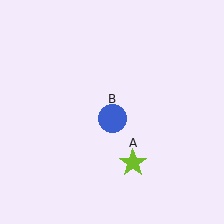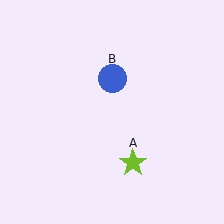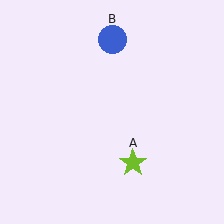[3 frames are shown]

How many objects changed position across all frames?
1 object changed position: blue circle (object B).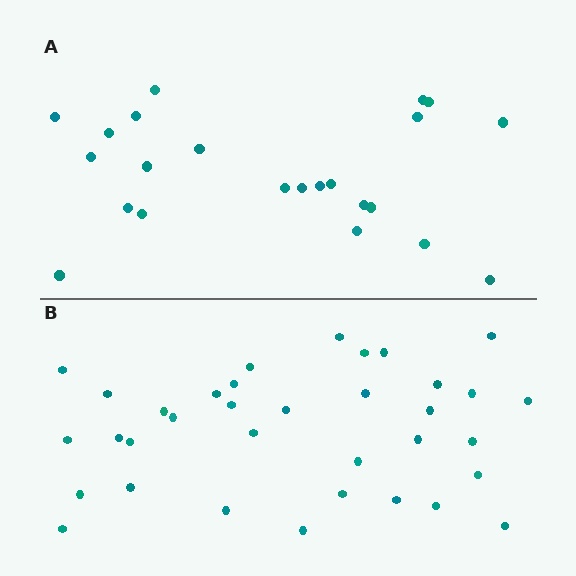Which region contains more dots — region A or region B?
Region B (the bottom region) has more dots.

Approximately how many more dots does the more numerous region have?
Region B has roughly 12 or so more dots than region A.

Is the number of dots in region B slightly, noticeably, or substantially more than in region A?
Region B has substantially more. The ratio is roughly 1.5 to 1.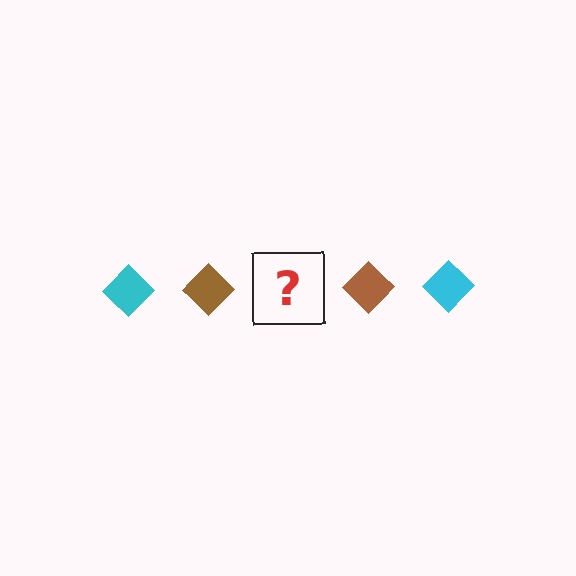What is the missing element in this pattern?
The missing element is a cyan diamond.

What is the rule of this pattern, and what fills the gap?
The rule is that the pattern cycles through cyan, brown diamonds. The gap should be filled with a cyan diamond.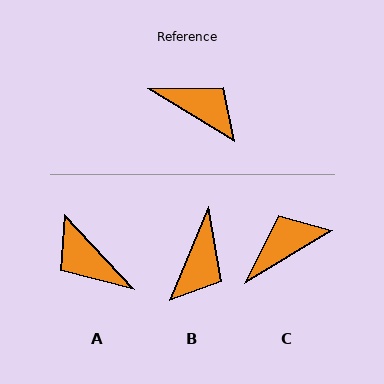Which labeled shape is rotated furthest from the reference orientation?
A, about 165 degrees away.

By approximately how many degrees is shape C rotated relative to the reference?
Approximately 63 degrees counter-clockwise.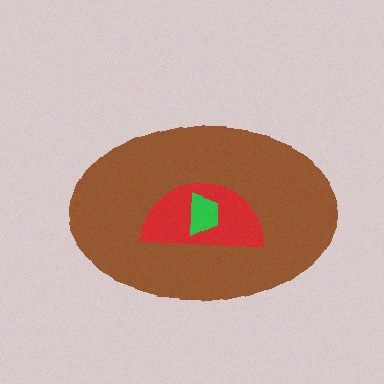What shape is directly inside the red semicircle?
The green trapezoid.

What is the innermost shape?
The green trapezoid.